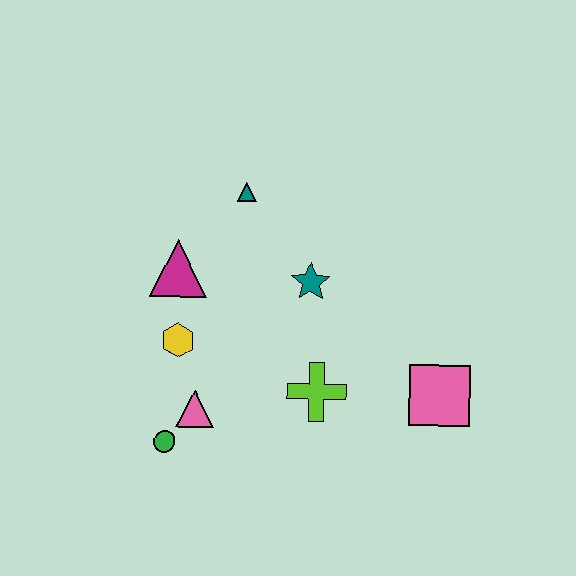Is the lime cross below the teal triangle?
Yes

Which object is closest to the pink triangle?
The green circle is closest to the pink triangle.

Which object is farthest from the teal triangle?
The pink square is farthest from the teal triangle.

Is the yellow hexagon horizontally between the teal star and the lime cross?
No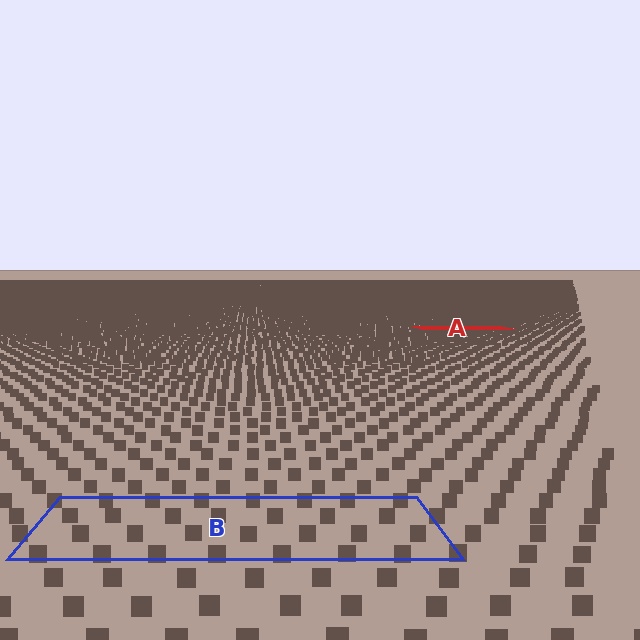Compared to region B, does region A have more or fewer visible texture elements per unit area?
Region A has more texture elements per unit area — they are packed more densely because it is farther away.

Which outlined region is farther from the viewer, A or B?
Region A is farther from the viewer — the texture elements inside it appear smaller and more densely packed.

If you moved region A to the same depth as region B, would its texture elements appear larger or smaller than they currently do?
They would appear larger. At a closer depth, the same texture elements are projected at a bigger on-screen size.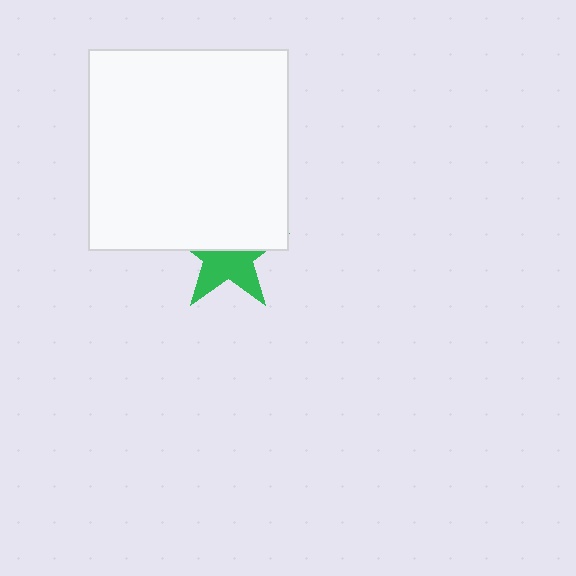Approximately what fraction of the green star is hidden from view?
Roughly 51% of the green star is hidden behind the white square.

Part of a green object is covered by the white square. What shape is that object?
It is a star.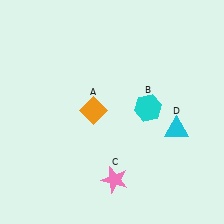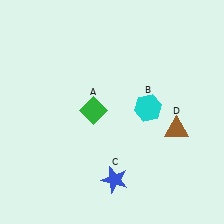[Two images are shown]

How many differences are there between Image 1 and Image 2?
There are 3 differences between the two images.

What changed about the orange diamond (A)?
In Image 1, A is orange. In Image 2, it changed to green.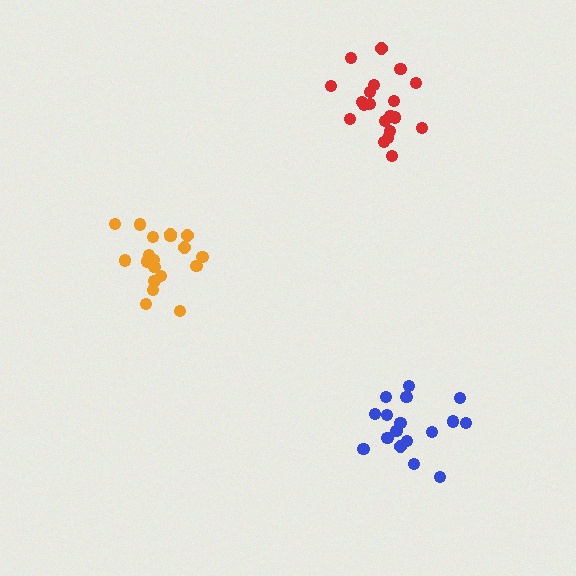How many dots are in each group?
Group 1: 19 dots, Group 2: 17 dots, Group 3: 20 dots (56 total).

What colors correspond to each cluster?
The clusters are colored: orange, blue, red.